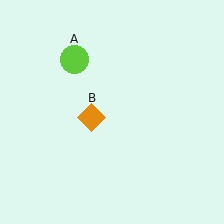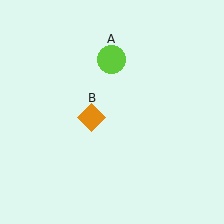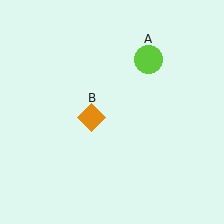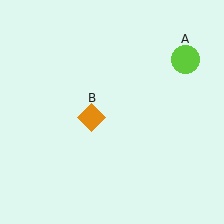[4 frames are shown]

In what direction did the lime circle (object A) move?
The lime circle (object A) moved right.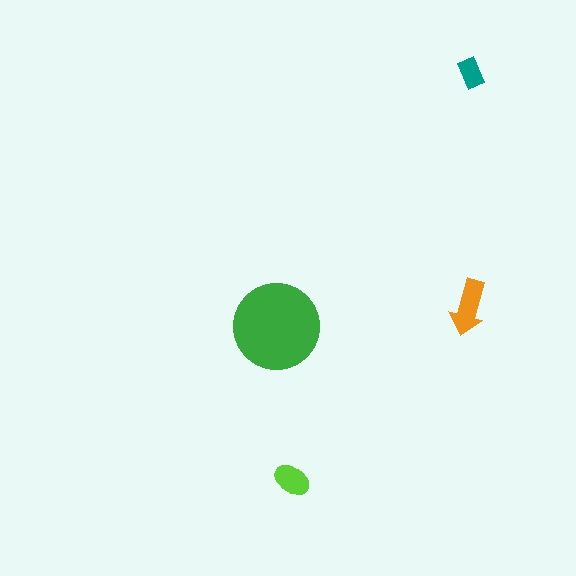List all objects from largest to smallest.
The green circle, the orange arrow, the lime ellipse, the teal rectangle.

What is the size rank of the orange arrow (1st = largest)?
2nd.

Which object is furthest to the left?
The green circle is leftmost.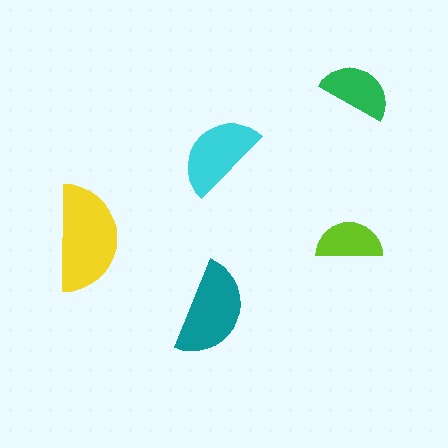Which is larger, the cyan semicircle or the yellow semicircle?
The yellow one.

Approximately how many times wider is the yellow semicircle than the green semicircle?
About 1.5 times wider.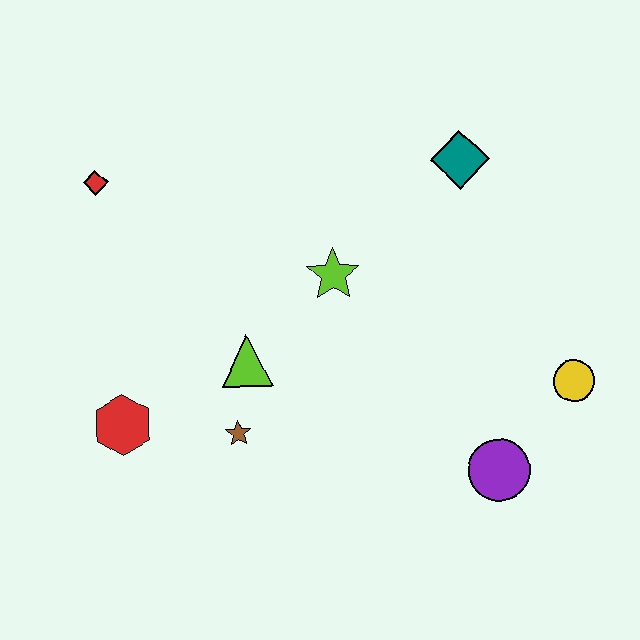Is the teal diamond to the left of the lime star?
No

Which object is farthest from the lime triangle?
The yellow circle is farthest from the lime triangle.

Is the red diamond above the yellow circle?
Yes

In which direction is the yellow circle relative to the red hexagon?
The yellow circle is to the right of the red hexagon.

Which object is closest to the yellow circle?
The purple circle is closest to the yellow circle.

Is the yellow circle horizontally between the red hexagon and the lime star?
No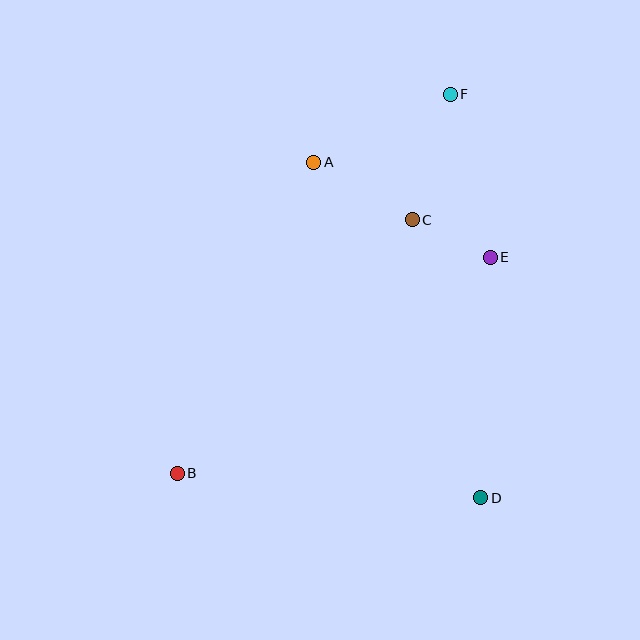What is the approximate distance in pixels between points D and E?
The distance between D and E is approximately 240 pixels.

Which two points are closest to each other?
Points C and E are closest to each other.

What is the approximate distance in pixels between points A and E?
The distance between A and E is approximately 200 pixels.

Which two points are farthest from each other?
Points B and F are farthest from each other.